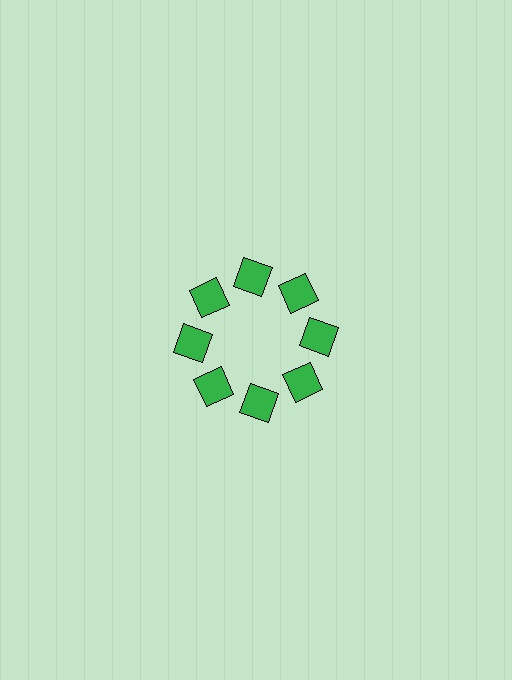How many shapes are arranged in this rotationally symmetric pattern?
There are 8 shapes, arranged in 8 groups of 1.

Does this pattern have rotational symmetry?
Yes, this pattern has 8-fold rotational symmetry. It looks the same after rotating 45 degrees around the center.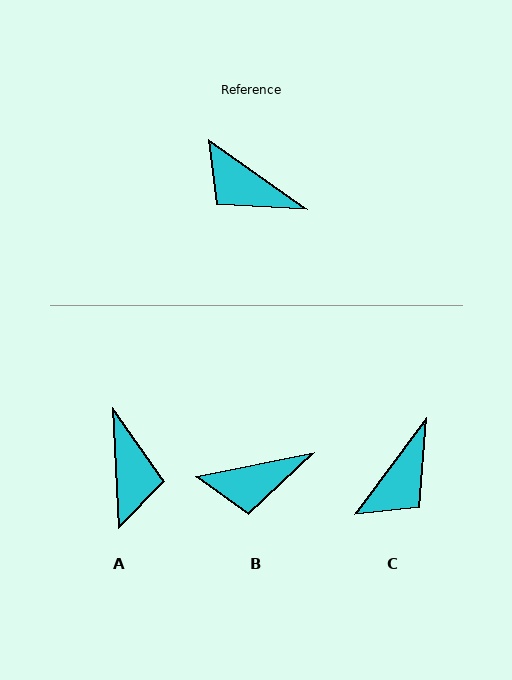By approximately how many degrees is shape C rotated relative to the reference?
Approximately 89 degrees counter-clockwise.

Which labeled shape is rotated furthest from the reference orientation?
A, about 128 degrees away.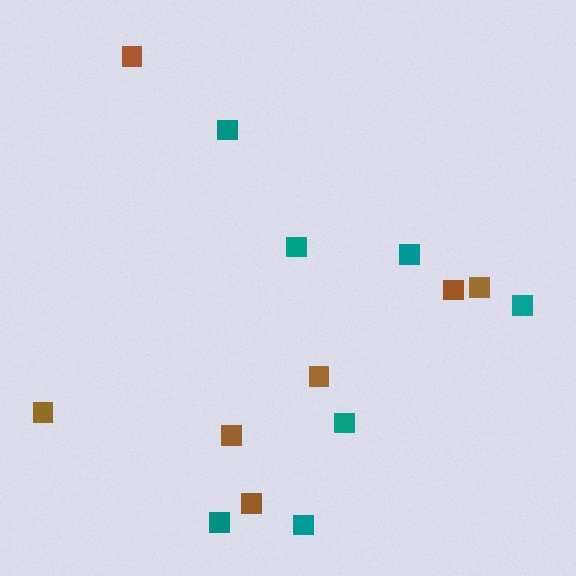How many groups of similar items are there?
There are 2 groups: one group of brown squares (7) and one group of teal squares (7).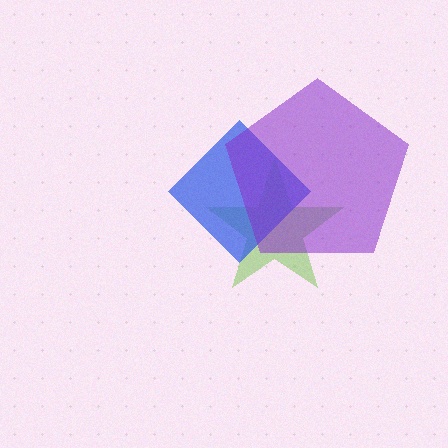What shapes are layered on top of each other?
The layered shapes are: a lime star, a blue diamond, a purple pentagon.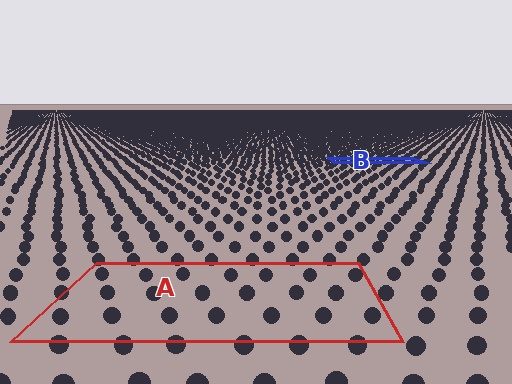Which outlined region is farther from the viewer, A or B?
Region B is farther from the viewer — the texture elements inside it appear smaller and more densely packed.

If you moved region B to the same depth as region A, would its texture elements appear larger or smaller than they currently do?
They would appear larger. At a closer depth, the same texture elements are projected at a bigger on-screen size.